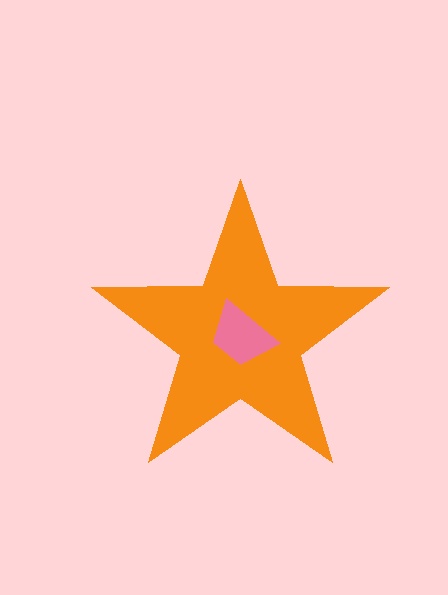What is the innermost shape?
The pink trapezoid.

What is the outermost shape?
The orange star.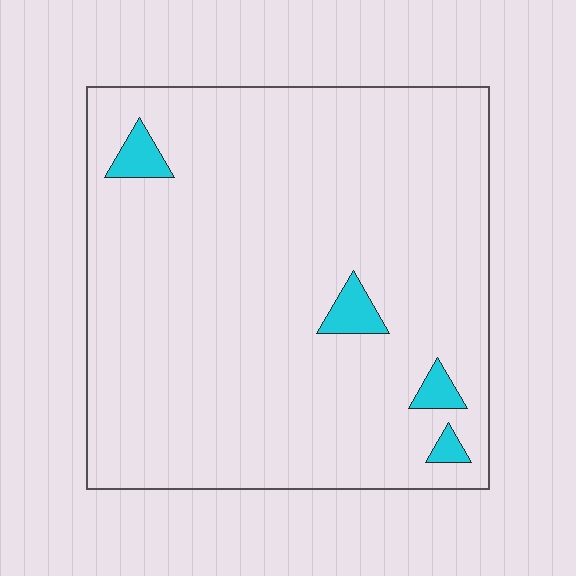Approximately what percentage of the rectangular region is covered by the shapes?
Approximately 5%.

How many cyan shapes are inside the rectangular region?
4.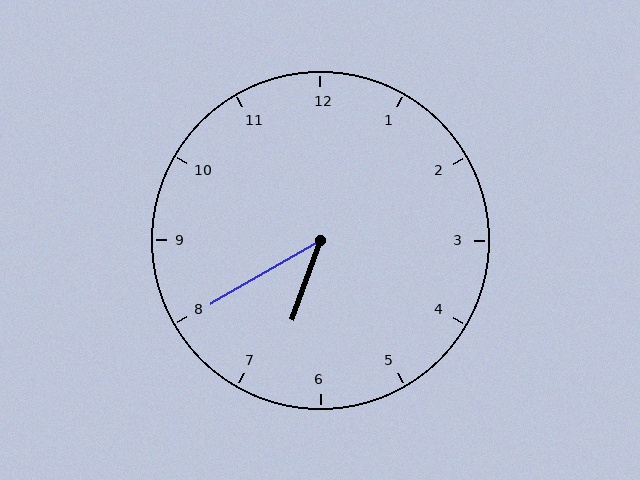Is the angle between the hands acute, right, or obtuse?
It is acute.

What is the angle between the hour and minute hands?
Approximately 40 degrees.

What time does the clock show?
6:40.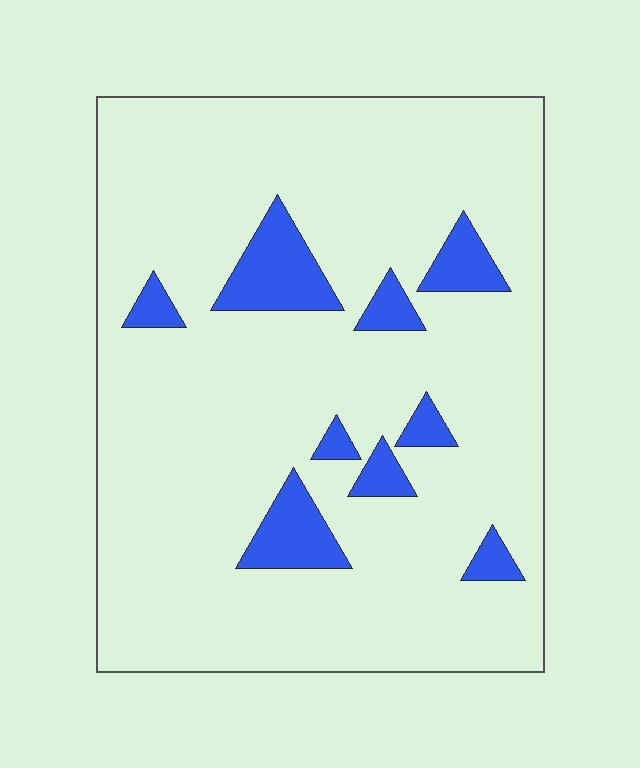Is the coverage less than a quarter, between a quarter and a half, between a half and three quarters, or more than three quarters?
Less than a quarter.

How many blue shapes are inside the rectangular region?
9.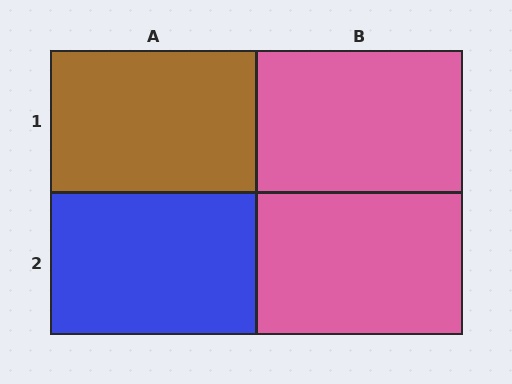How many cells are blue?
1 cell is blue.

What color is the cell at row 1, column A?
Brown.